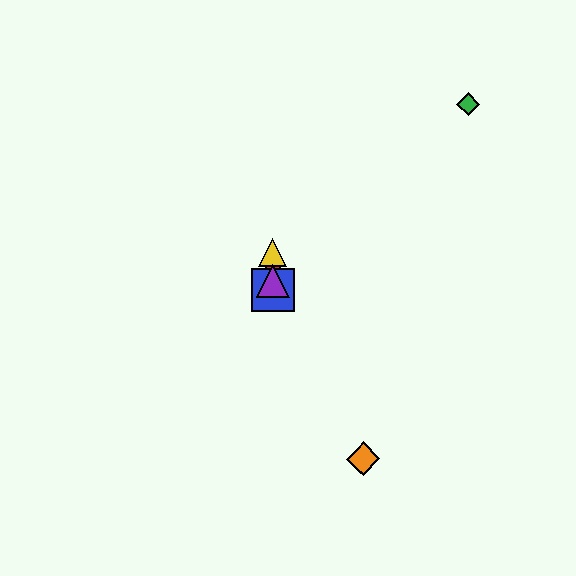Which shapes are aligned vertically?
The red triangle, the blue square, the yellow triangle, the purple triangle are aligned vertically.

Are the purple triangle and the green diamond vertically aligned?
No, the purple triangle is at x≈273 and the green diamond is at x≈468.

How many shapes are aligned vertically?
4 shapes (the red triangle, the blue square, the yellow triangle, the purple triangle) are aligned vertically.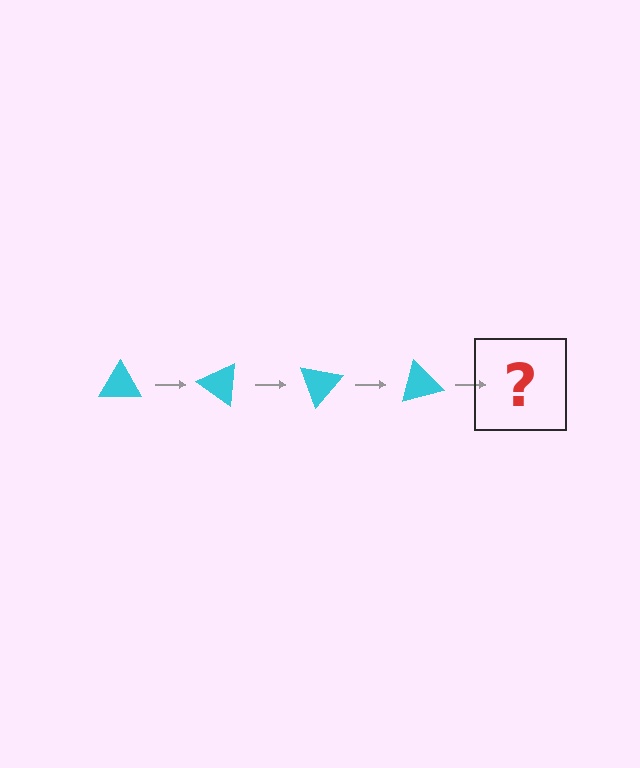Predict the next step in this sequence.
The next step is a cyan triangle rotated 140 degrees.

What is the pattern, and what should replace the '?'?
The pattern is that the triangle rotates 35 degrees each step. The '?' should be a cyan triangle rotated 140 degrees.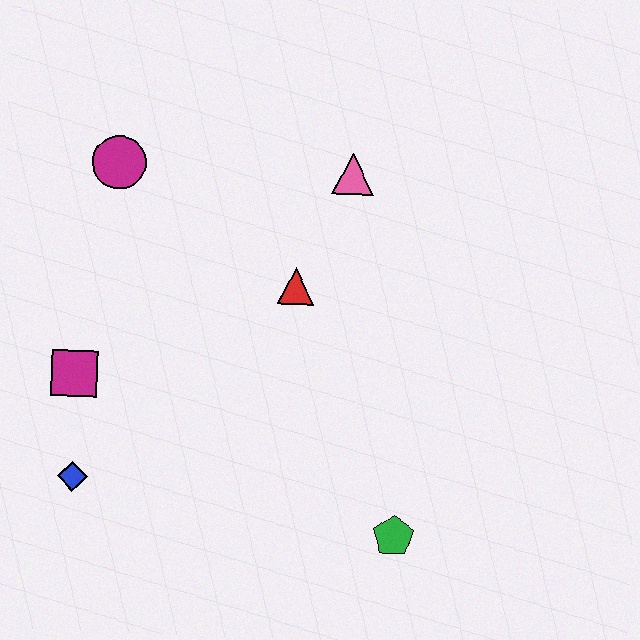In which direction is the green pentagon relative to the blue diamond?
The green pentagon is to the right of the blue diamond.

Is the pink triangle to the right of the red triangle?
Yes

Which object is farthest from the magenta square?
The green pentagon is farthest from the magenta square.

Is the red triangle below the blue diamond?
No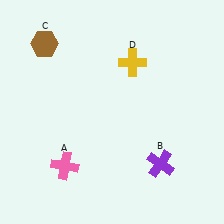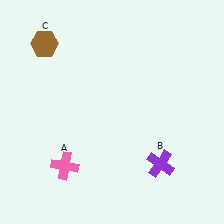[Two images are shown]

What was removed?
The yellow cross (D) was removed in Image 2.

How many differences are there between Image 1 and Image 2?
There is 1 difference between the two images.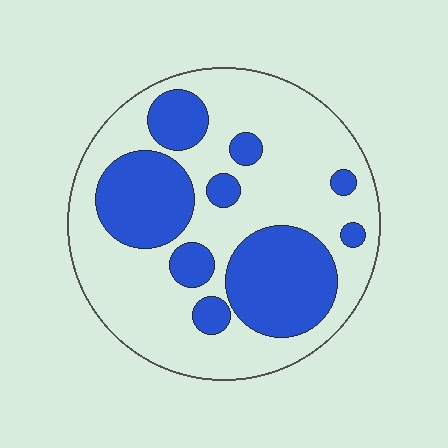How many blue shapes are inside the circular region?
9.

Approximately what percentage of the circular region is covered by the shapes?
Approximately 35%.